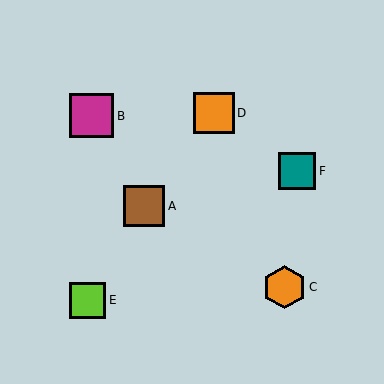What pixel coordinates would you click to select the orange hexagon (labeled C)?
Click at (284, 287) to select the orange hexagon C.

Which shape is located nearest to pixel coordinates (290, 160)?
The teal square (labeled F) at (297, 171) is nearest to that location.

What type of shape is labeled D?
Shape D is an orange square.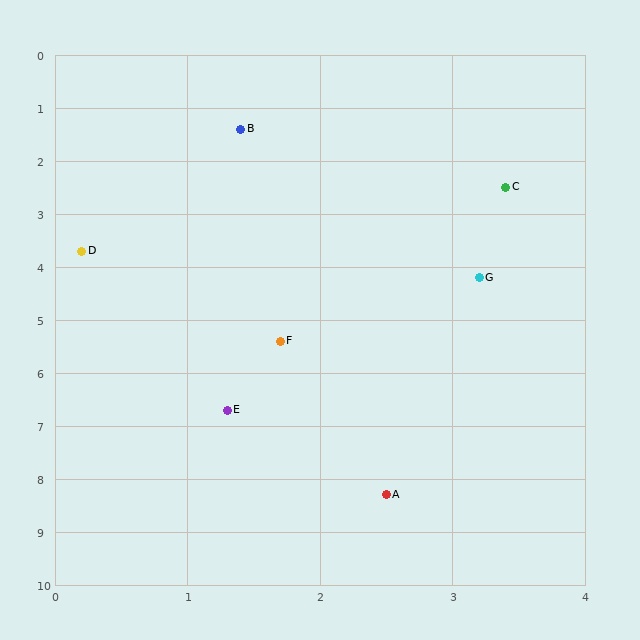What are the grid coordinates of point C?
Point C is at approximately (3.4, 2.5).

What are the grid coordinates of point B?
Point B is at approximately (1.4, 1.4).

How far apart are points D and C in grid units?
Points D and C are about 3.4 grid units apart.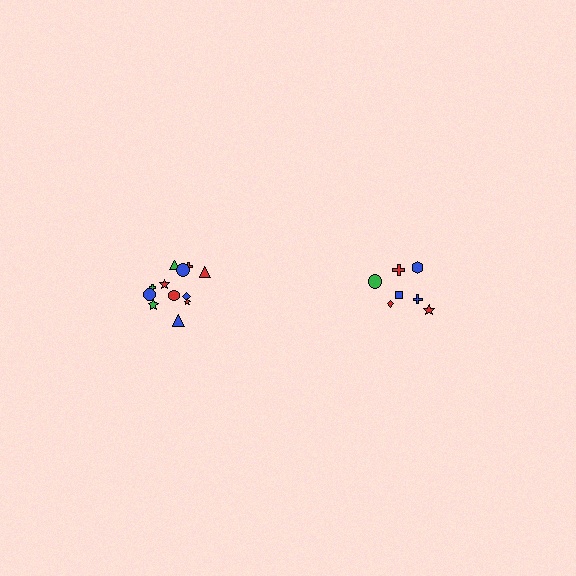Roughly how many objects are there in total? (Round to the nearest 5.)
Roughly 20 objects in total.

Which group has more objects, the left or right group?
The left group.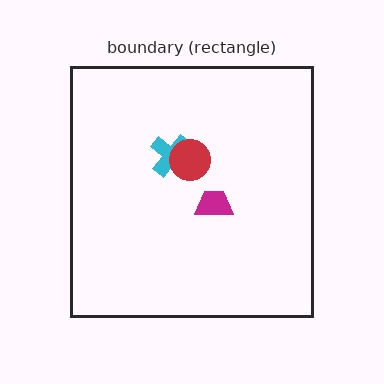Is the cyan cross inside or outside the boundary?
Inside.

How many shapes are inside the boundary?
3 inside, 0 outside.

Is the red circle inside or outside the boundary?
Inside.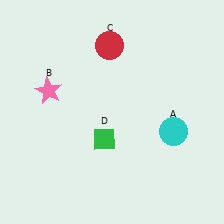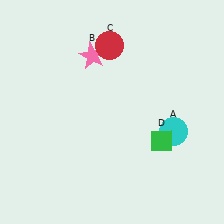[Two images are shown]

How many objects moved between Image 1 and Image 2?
2 objects moved between the two images.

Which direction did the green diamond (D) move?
The green diamond (D) moved right.